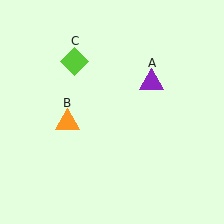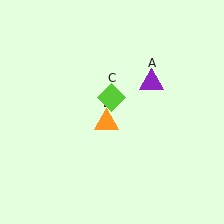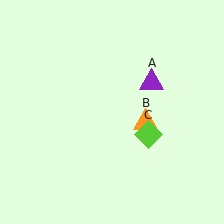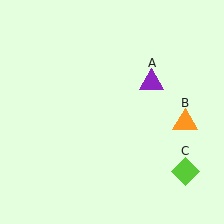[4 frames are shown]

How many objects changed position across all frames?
2 objects changed position: orange triangle (object B), lime diamond (object C).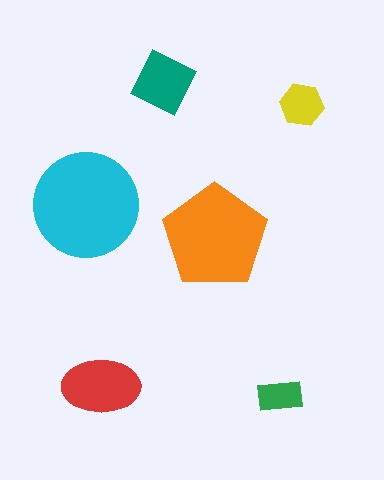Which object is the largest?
The cyan circle.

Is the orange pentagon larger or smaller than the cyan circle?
Smaller.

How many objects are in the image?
There are 6 objects in the image.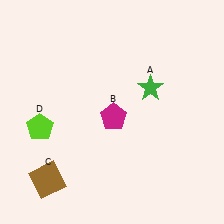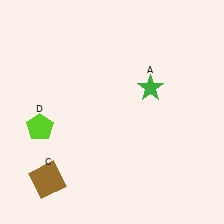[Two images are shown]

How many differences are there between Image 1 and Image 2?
There is 1 difference between the two images.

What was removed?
The magenta pentagon (B) was removed in Image 2.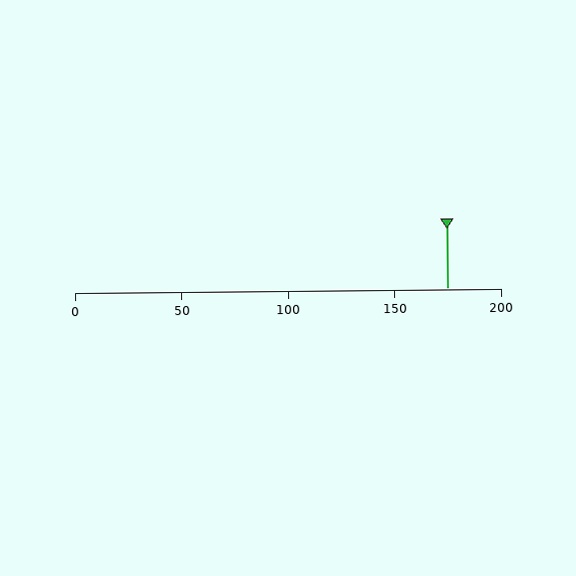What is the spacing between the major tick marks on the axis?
The major ticks are spaced 50 apart.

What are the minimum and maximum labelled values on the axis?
The axis runs from 0 to 200.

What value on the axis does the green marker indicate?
The marker indicates approximately 175.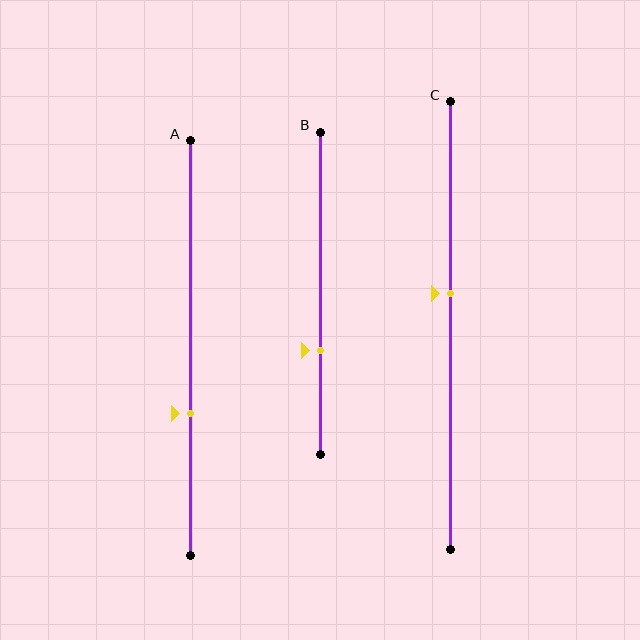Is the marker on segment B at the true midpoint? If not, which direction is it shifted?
No, the marker on segment B is shifted downward by about 18% of the segment length.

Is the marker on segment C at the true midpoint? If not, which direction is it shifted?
No, the marker on segment C is shifted upward by about 7% of the segment length.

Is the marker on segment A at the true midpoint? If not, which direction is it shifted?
No, the marker on segment A is shifted downward by about 16% of the segment length.